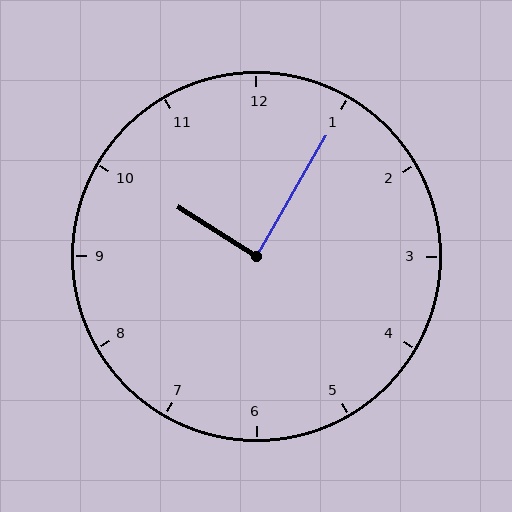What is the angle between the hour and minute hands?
Approximately 88 degrees.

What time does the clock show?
10:05.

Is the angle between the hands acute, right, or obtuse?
It is right.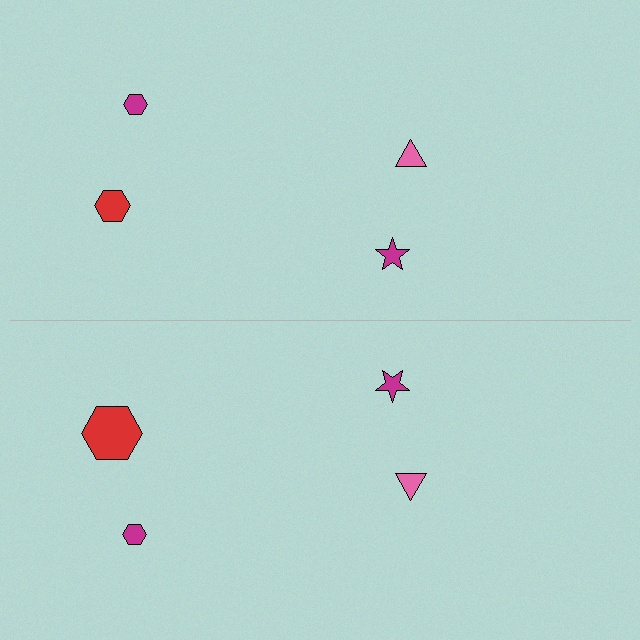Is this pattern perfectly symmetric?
No, the pattern is not perfectly symmetric. The red hexagon on the bottom side has a different size than its mirror counterpart.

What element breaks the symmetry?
The red hexagon on the bottom side has a different size than its mirror counterpart.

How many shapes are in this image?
There are 8 shapes in this image.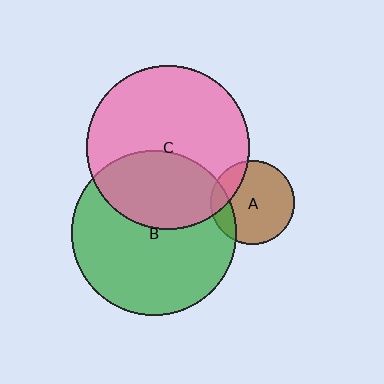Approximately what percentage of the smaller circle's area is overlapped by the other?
Approximately 35%.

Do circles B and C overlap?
Yes.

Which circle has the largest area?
Circle B (green).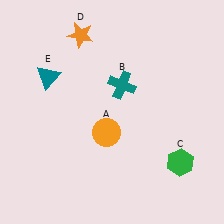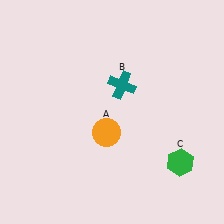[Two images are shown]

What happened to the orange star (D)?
The orange star (D) was removed in Image 2. It was in the top-left area of Image 1.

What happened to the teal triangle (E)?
The teal triangle (E) was removed in Image 2. It was in the top-left area of Image 1.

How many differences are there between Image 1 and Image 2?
There are 2 differences between the two images.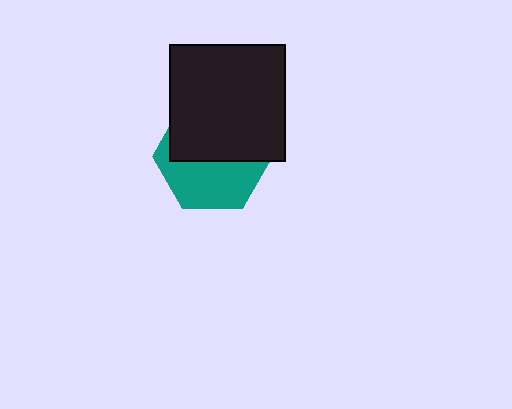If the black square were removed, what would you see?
You would see the complete teal hexagon.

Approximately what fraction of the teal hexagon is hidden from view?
Roughly 53% of the teal hexagon is hidden behind the black square.